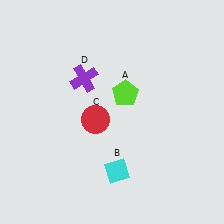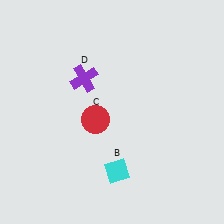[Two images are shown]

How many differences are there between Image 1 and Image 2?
There is 1 difference between the two images.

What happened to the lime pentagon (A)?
The lime pentagon (A) was removed in Image 2. It was in the top-right area of Image 1.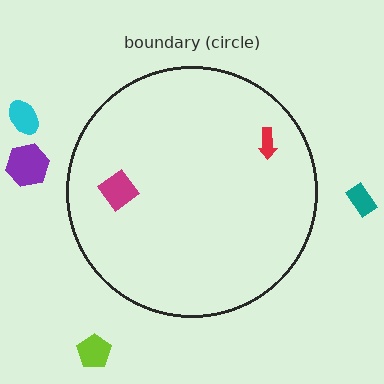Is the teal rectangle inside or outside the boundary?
Outside.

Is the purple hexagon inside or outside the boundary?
Outside.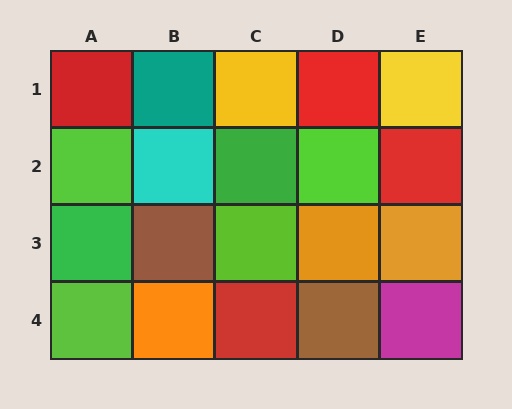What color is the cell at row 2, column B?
Cyan.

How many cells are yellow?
2 cells are yellow.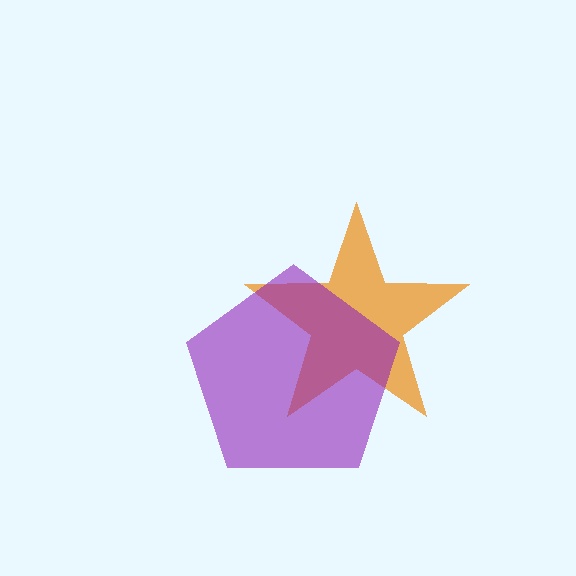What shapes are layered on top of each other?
The layered shapes are: an orange star, a purple pentagon.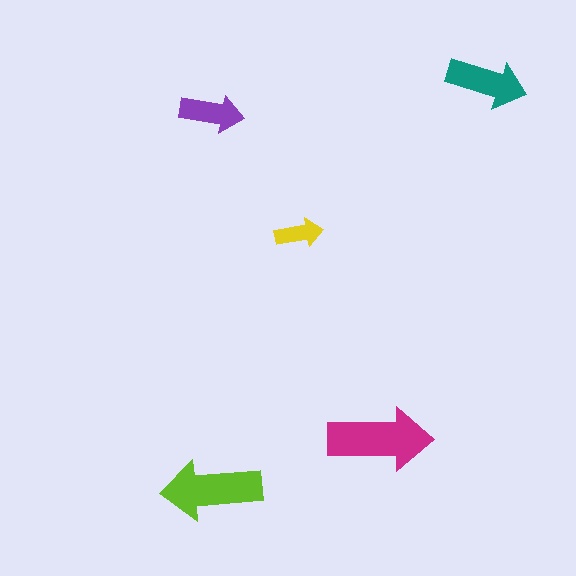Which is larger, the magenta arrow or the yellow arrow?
The magenta one.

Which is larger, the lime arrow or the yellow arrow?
The lime one.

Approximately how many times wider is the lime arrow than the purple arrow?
About 1.5 times wider.